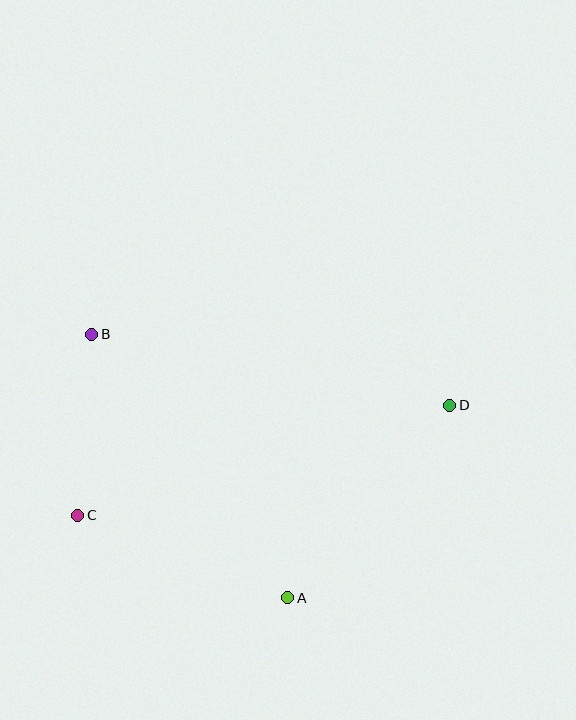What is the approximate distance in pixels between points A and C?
The distance between A and C is approximately 226 pixels.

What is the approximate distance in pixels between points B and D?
The distance between B and D is approximately 365 pixels.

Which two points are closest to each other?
Points B and C are closest to each other.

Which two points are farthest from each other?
Points C and D are farthest from each other.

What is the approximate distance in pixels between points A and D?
The distance between A and D is approximately 252 pixels.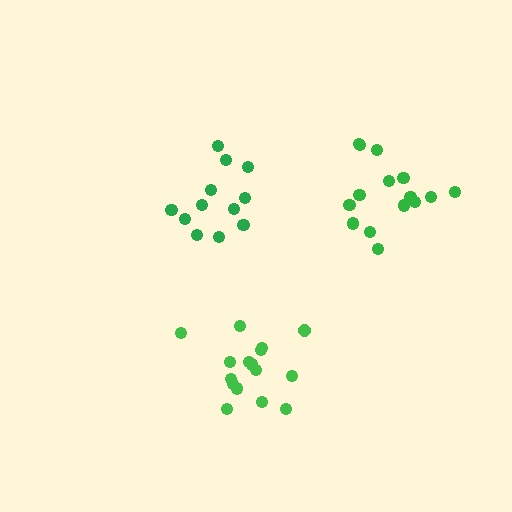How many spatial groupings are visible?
There are 3 spatial groupings.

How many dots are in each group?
Group 1: 16 dots, Group 2: 12 dots, Group 3: 15 dots (43 total).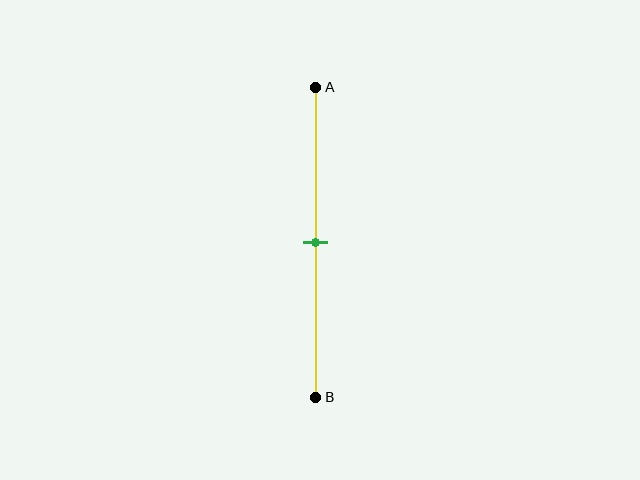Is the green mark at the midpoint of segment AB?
Yes, the mark is approximately at the midpoint.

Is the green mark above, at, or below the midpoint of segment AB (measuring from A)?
The green mark is approximately at the midpoint of segment AB.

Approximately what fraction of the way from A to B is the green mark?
The green mark is approximately 50% of the way from A to B.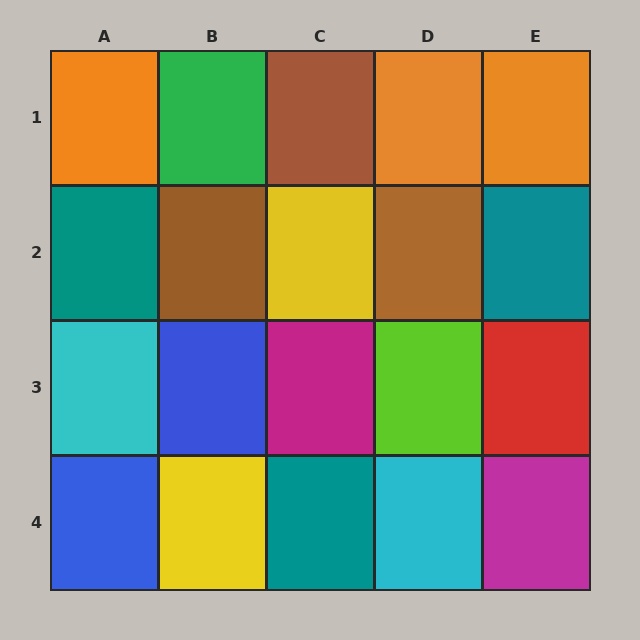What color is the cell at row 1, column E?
Orange.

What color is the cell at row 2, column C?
Yellow.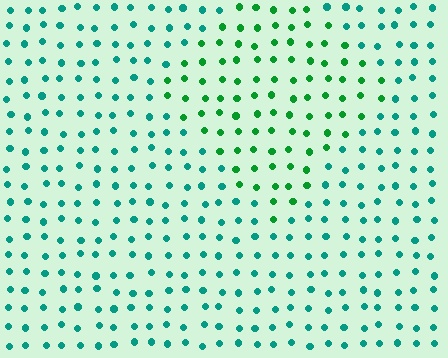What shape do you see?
I see a diamond.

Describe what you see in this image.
The image is filled with small teal elements in a uniform arrangement. A diamond-shaped region is visible where the elements are tinted to a slightly different hue, forming a subtle color boundary.